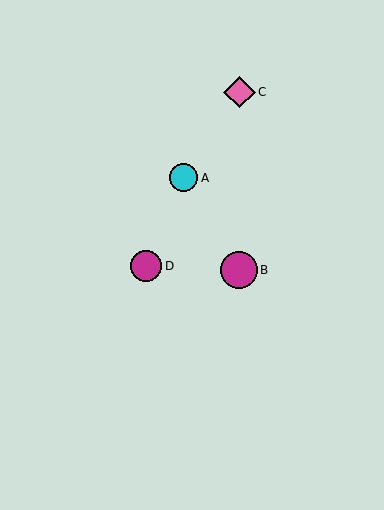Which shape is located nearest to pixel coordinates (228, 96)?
The pink diamond (labeled C) at (239, 92) is nearest to that location.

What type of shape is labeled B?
Shape B is a magenta circle.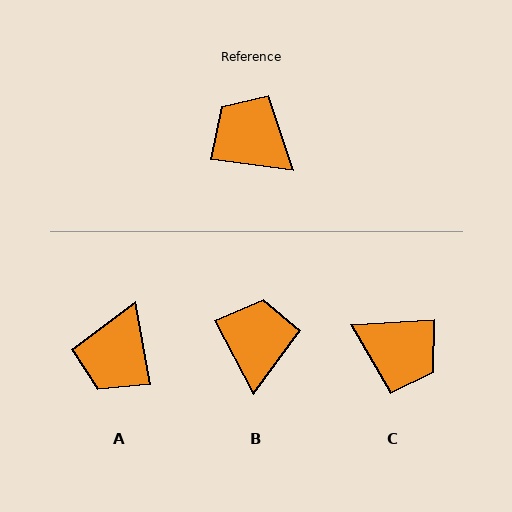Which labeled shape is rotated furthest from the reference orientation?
C, about 168 degrees away.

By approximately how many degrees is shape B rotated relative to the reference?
Approximately 54 degrees clockwise.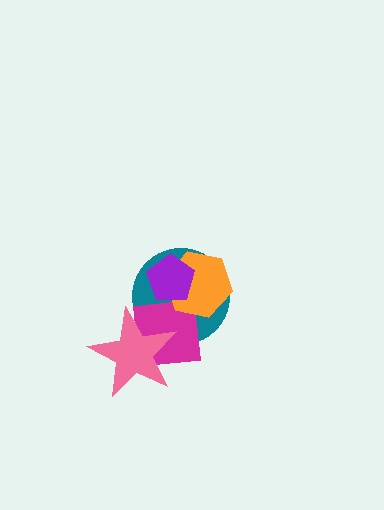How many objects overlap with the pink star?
2 objects overlap with the pink star.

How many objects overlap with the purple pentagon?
2 objects overlap with the purple pentagon.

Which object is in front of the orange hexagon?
The purple pentagon is in front of the orange hexagon.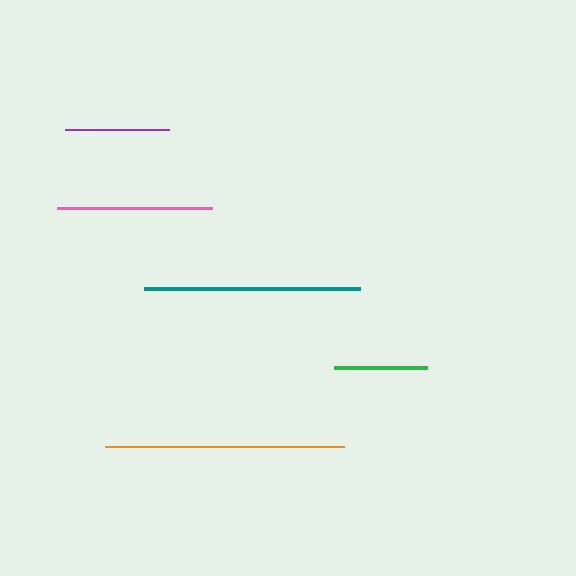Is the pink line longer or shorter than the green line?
The pink line is longer than the green line.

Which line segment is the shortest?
The green line is the shortest at approximately 94 pixels.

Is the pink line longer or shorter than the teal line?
The teal line is longer than the pink line.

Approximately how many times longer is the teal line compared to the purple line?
The teal line is approximately 2.1 times the length of the purple line.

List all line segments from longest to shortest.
From longest to shortest: orange, teal, pink, purple, green.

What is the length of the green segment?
The green segment is approximately 94 pixels long.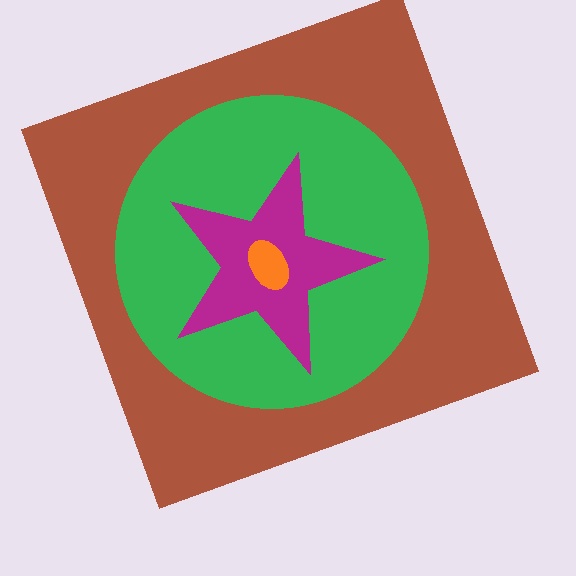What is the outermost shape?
The brown square.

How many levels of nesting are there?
4.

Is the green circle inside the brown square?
Yes.